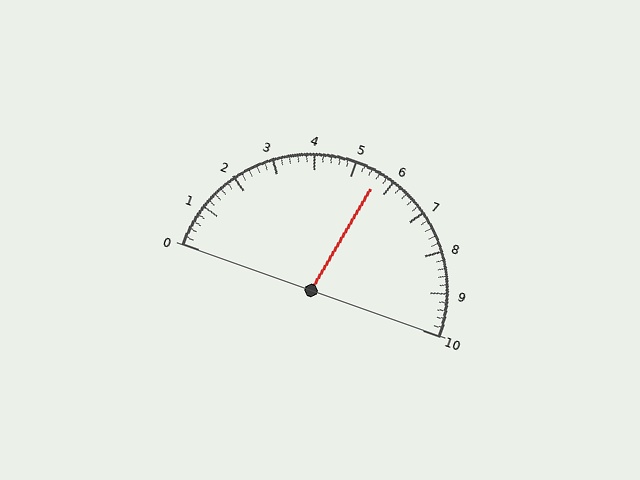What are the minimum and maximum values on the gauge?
The gauge ranges from 0 to 10.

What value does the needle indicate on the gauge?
The needle indicates approximately 5.6.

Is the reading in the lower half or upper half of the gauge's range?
The reading is in the upper half of the range (0 to 10).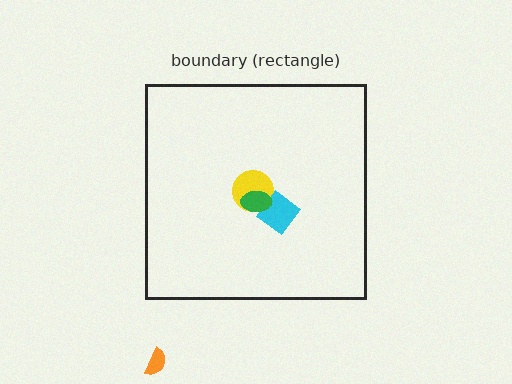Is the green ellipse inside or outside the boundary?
Inside.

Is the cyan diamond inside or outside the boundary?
Inside.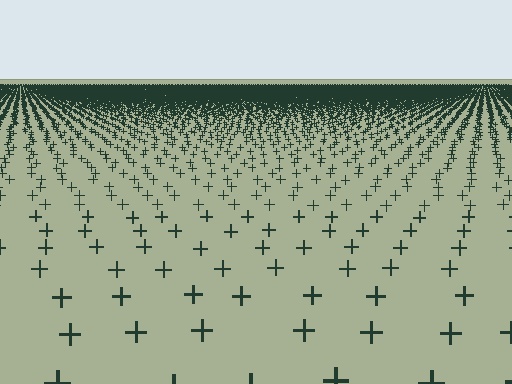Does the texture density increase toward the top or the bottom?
Density increases toward the top.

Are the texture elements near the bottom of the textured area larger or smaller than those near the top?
Larger. Near the bottom, elements are closer to the viewer and appear at a bigger on-screen size.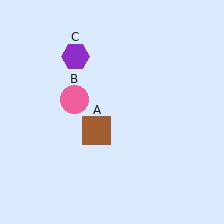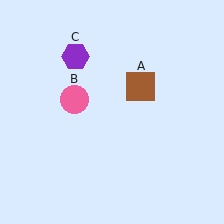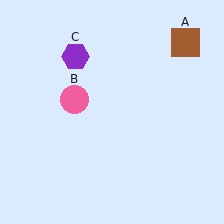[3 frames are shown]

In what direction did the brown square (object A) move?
The brown square (object A) moved up and to the right.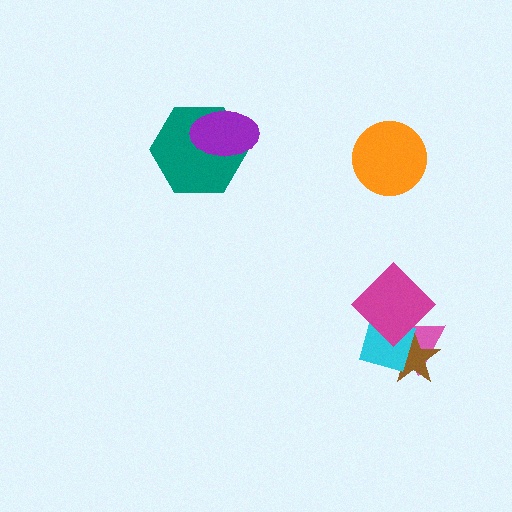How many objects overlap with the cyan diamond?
3 objects overlap with the cyan diamond.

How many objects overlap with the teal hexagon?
1 object overlaps with the teal hexagon.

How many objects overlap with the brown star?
3 objects overlap with the brown star.